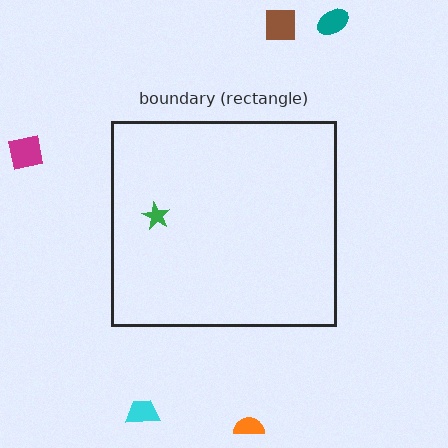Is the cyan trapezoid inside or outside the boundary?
Outside.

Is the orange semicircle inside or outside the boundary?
Outside.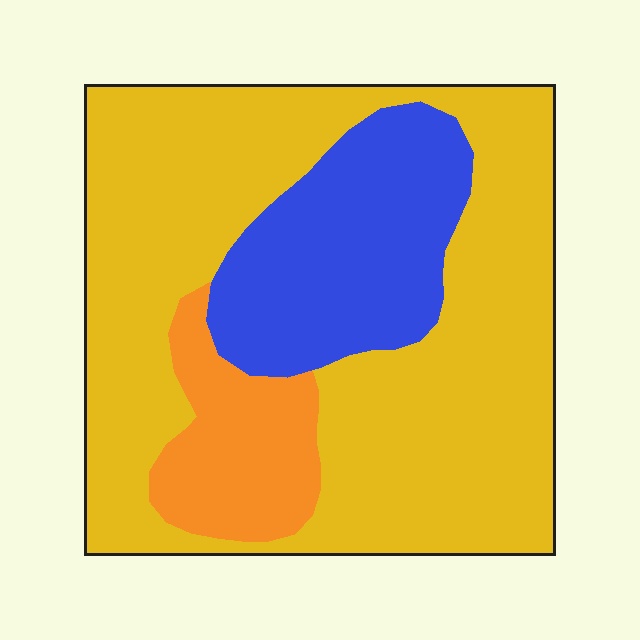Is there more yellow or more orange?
Yellow.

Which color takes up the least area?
Orange, at roughly 10%.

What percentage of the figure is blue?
Blue covers around 20% of the figure.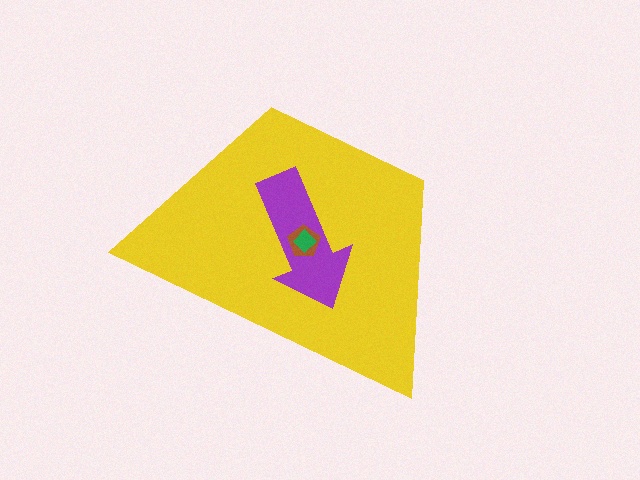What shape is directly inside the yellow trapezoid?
The purple arrow.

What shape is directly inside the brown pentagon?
The green diamond.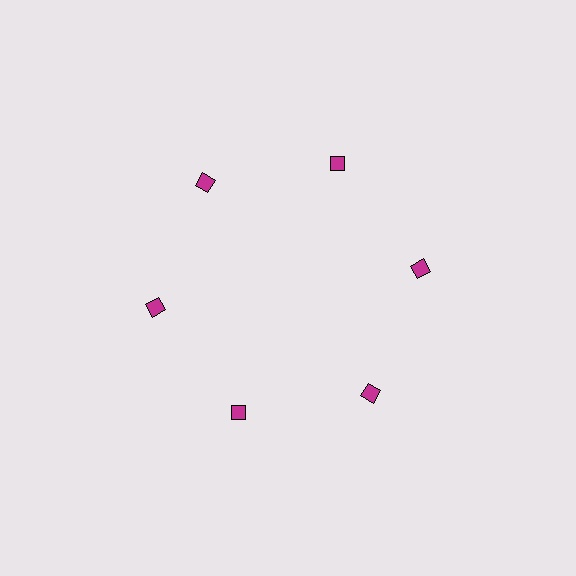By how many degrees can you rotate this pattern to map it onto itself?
The pattern maps onto itself every 60 degrees of rotation.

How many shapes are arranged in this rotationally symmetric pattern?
There are 6 shapes, arranged in 6 groups of 1.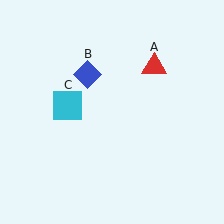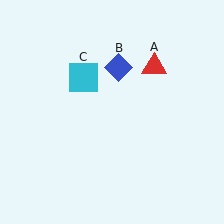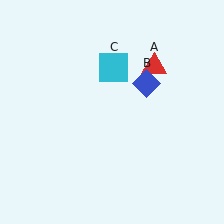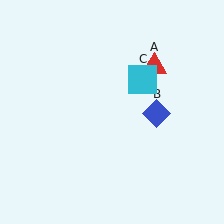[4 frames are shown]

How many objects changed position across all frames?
2 objects changed position: blue diamond (object B), cyan square (object C).